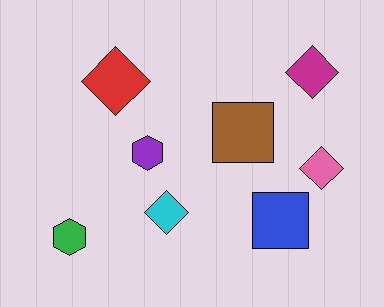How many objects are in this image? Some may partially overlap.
There are 8 objects.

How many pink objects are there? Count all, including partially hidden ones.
There is 1 pink object.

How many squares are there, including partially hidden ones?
There are 2 squares.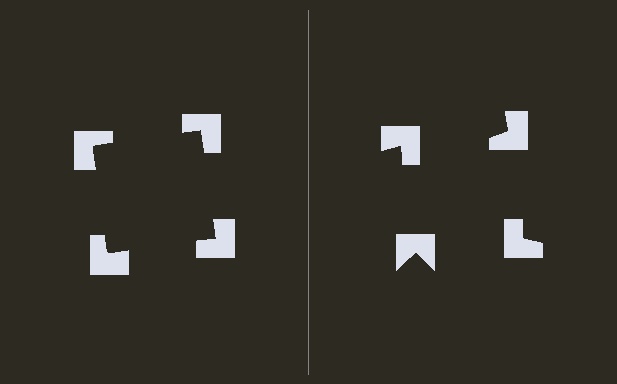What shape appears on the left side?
An illusory square.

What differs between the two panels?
The notched squares are positioned identically on both sides; only the wedge orientations differ. On the left they align to a square; on the right they are misaligned.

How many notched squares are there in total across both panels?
8 — 4 on each side.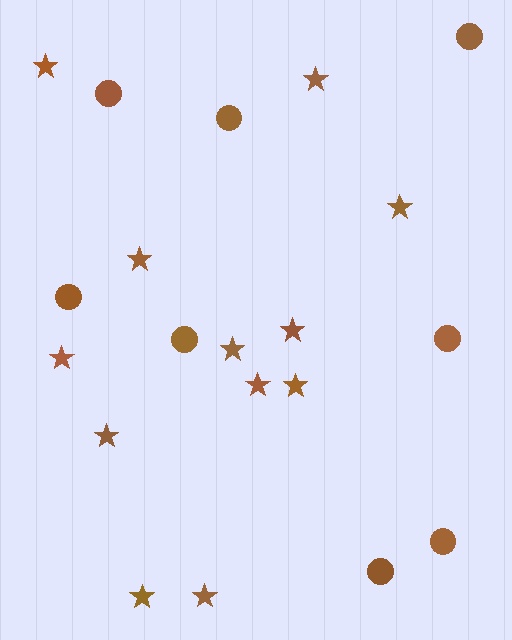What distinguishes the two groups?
There are 2 groups: one group of stars (12) and one group of circles (8).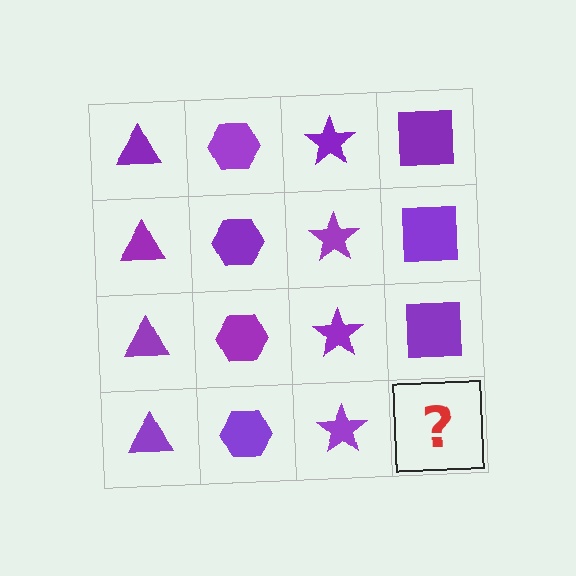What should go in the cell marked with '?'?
The missing cell should contain a purple square.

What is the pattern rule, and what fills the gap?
The rule is that each column has a consistent shape. The gap should be filled with a purple square.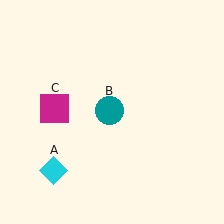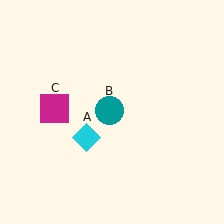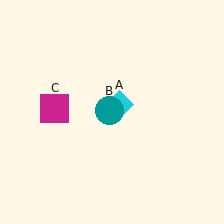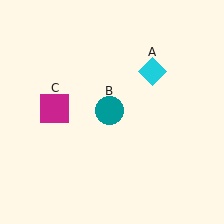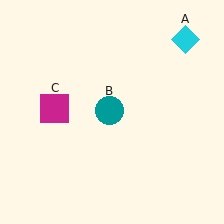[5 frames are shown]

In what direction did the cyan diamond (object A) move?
The cyan diamond (object A) moved up and to the right.